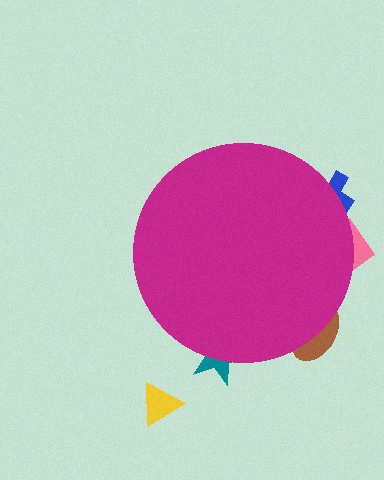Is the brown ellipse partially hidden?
Yes, the brown ellipse is partially hidden behind the magenta circle.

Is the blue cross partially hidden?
Yes, the blue cross is partially hidden behind the magenta circle.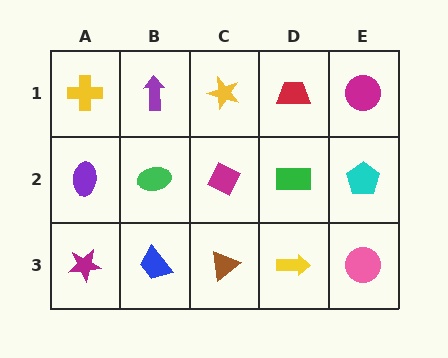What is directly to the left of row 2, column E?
A green rectangle.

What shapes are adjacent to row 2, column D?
A red trapezoid (row 1, column D), a yellow arrow (row 3, column D), a magenta diamond (row 2, column C), a cyan pentagon (row 2, column E).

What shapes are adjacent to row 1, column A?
A purple ellipse (row 2, column A), a purple arrow (row 1, column B).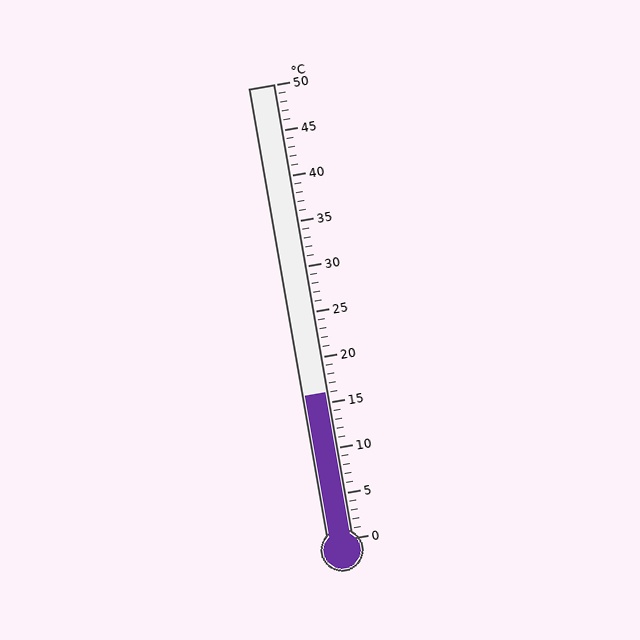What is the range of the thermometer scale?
The thermometer scale ranges from 0°C to 50°C.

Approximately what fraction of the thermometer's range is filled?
The thermometer is filled to approximately 30% of its range.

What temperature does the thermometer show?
The thermometer shows approximately 16°C.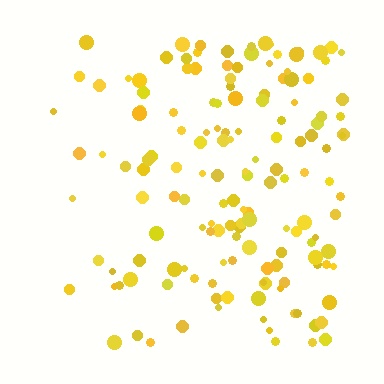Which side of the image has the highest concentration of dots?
The right.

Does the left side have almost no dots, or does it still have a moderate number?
Still a moderate number, just noticeably fewer than the right.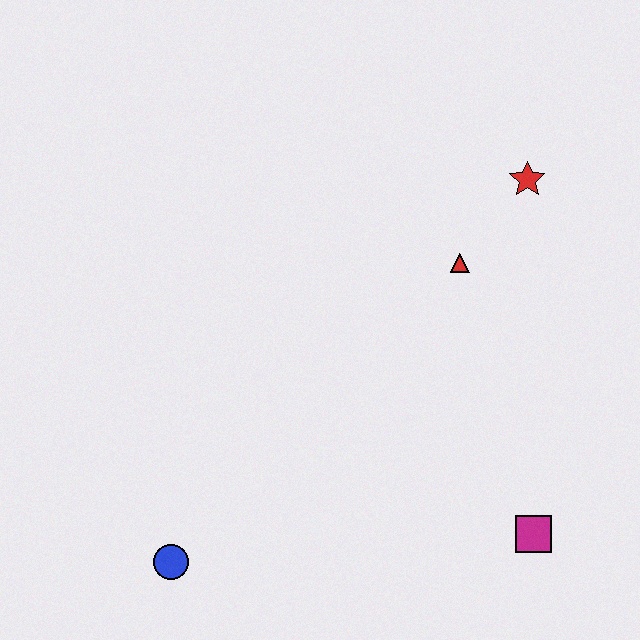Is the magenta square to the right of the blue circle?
Yes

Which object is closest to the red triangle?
The red star is closest to the red triangle.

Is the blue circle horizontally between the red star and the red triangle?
No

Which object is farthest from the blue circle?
The red star is farthest from the blue circle.